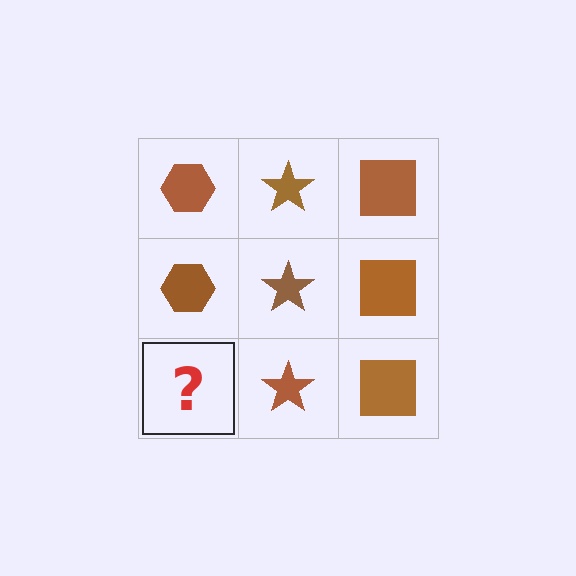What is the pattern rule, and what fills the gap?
The rule is that each column has a consistent shape. The gap should be filled with a brown hexagon.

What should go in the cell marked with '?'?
The missing cell should contain a brown hexagon.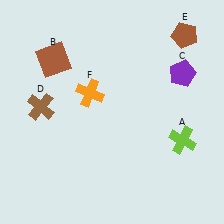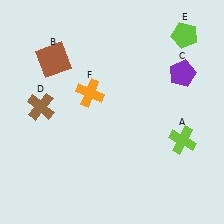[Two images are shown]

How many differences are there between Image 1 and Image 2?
There is 1 difference between the two images.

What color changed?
The pentagon (E) changed from brown in Image 1 to lime in Image 2.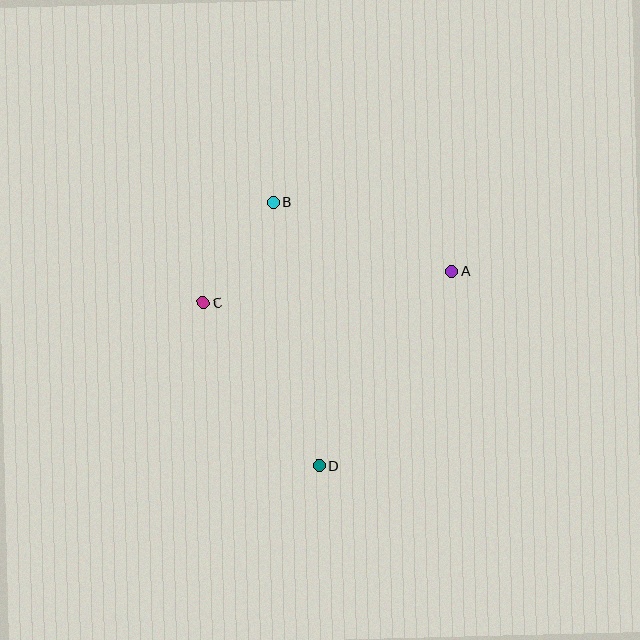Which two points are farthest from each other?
Points B and D are farthest from each other.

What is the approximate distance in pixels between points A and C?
The distance between A and C is approximately 250 pixels.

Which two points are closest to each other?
Points B and C are closest to each other.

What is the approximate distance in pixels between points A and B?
The distance between A and B is approximately 191 pixels.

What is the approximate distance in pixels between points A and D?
The distance between A and D is approximately 235 pixels.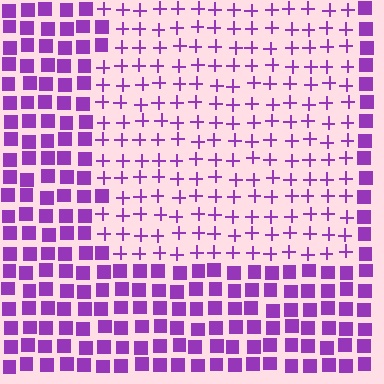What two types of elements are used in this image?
The image uses plus signs inside the rectangle region and squares outside it.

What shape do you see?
I see a rectangle.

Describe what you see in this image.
The image is filled with small purple elements arranged in a uniform grid. A rectangle-shaped region contains plus signs, while the surrounding area contains squares. The boundary is defined purely by the change in element shape.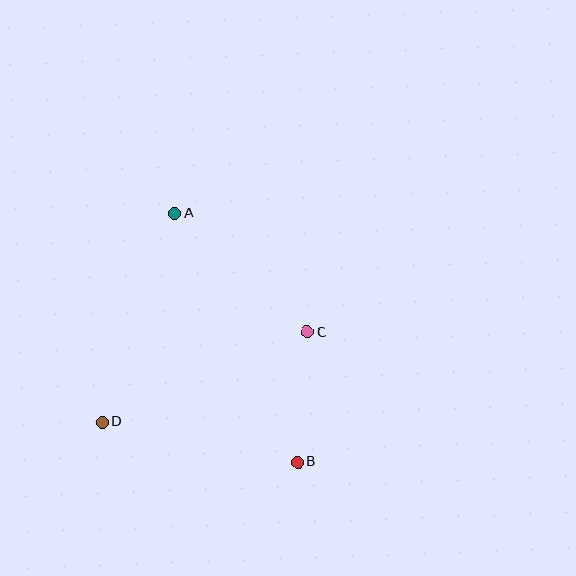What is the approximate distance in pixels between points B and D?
The distance between B and D is approximately 199 pixels.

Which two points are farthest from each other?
Points A and B are farthest from each other.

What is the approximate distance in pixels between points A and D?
The distance between A and D is approximately 221 pixels.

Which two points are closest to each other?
Points B and C are closest to each other.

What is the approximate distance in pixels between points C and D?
The distance between C and D is approximately 224 pixels.